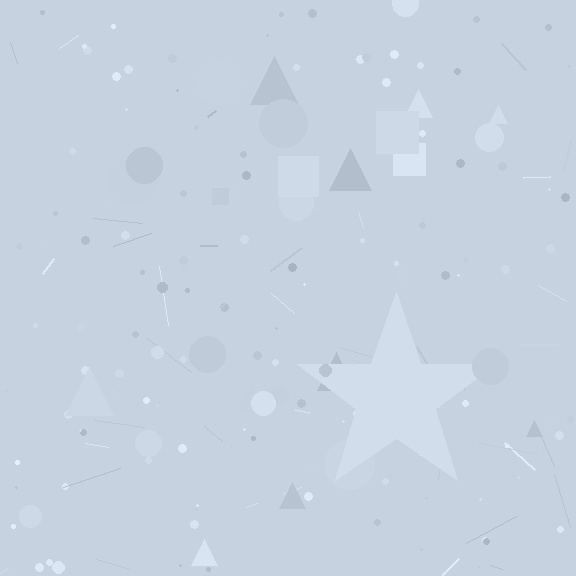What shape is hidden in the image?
A star is hidden in the image.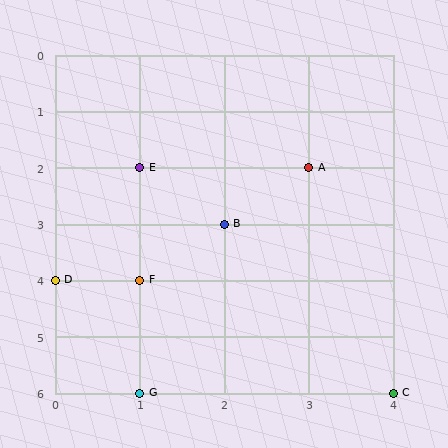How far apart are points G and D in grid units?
Points G and D are 1 column and 2 rows apart (about 2.2 grid units diagonally).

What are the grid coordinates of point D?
Point D is at grid coordinates (0, 4).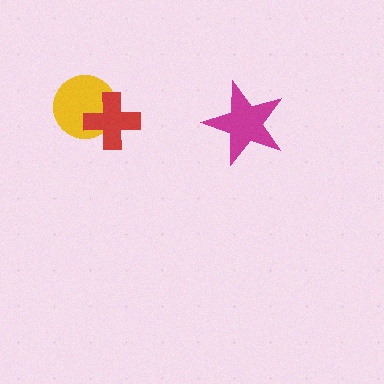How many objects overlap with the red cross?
1 object overlaps with the red cross.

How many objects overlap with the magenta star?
0 objects overlap with the magenta star.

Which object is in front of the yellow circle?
The red cross is in front of the yellow circle.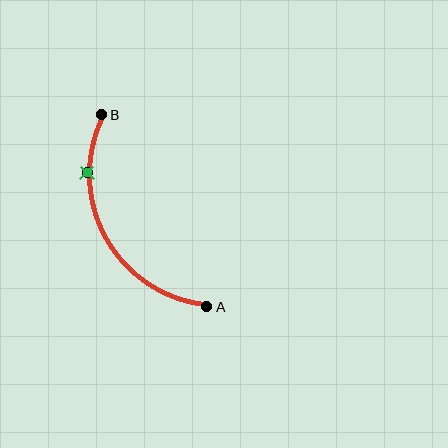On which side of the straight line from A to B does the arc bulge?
The arc bulges to the left of the straight line connecting A and B.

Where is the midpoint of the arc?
The arc midpoint is the point on the curve farthest from the straight line joining A and B. It sits to the left of that line.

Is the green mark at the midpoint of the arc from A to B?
No. The green mark lies on the arc but is closer to endpoint B. The arc midpoint would be at the point on the curve equidistant along the arc from both A and B.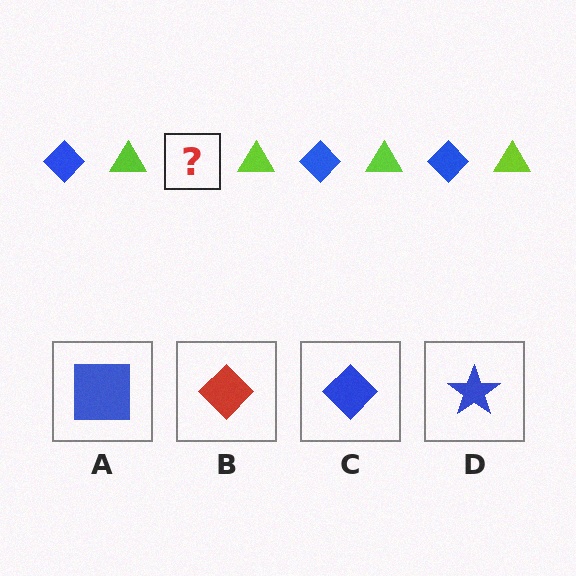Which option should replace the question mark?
Option C.